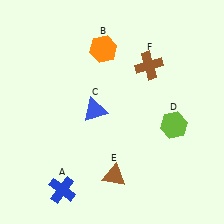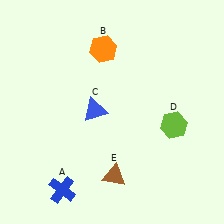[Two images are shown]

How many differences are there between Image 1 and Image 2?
There is 1 difference between the two images.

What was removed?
The brown cross (F) was removed in Image 2.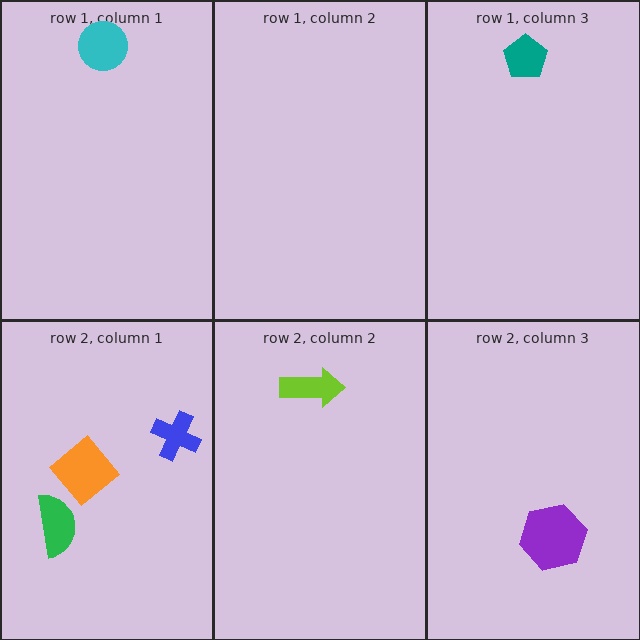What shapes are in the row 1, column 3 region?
The teal pentagon.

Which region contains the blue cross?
The row 2, column 1 region.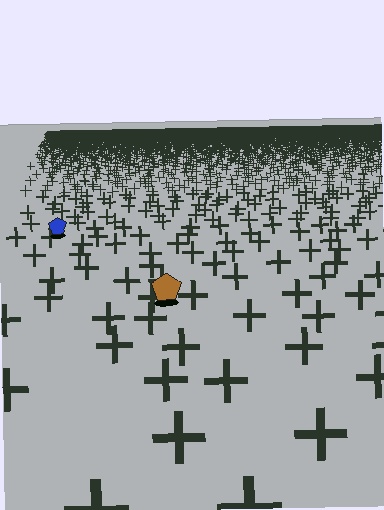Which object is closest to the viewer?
The brown pentagon is closest. The texture marks near it are larger and more spread out.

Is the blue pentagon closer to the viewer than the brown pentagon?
No. The brown pentagon is closer — you can tell from the texture gradient: the ground texture is coarser near it.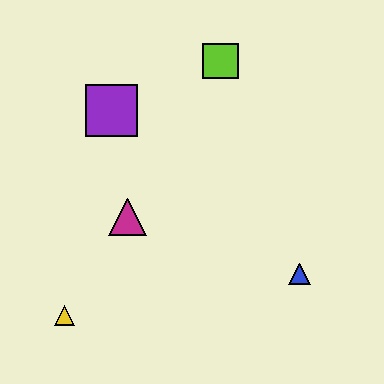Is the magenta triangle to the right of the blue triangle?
No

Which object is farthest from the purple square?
The blue triangle is farthest from the purple square.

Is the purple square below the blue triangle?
No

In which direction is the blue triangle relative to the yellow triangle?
The blue triangle is to the right of the yellow triangle.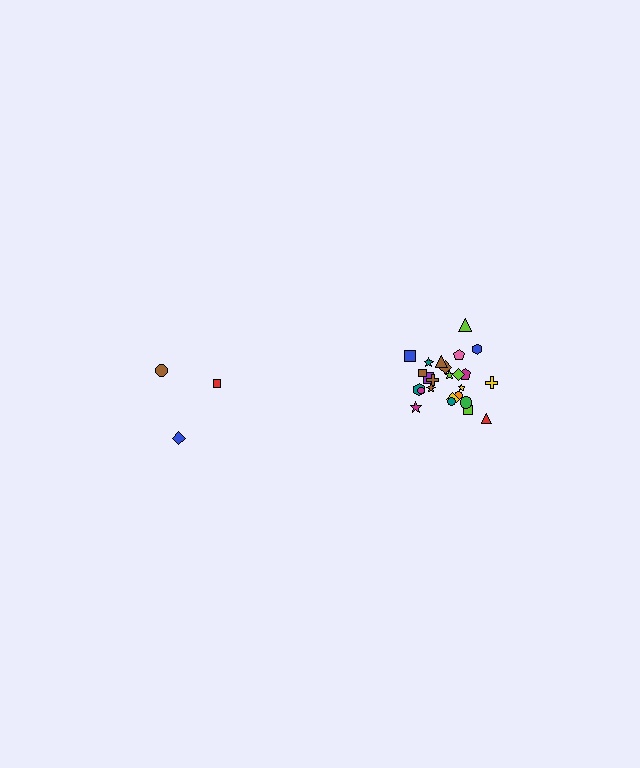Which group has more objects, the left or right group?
The right group.